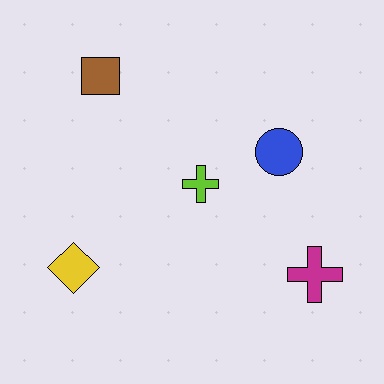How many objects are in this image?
There are 5 objects.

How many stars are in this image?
There are no stars.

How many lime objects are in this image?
There is 1 lime object.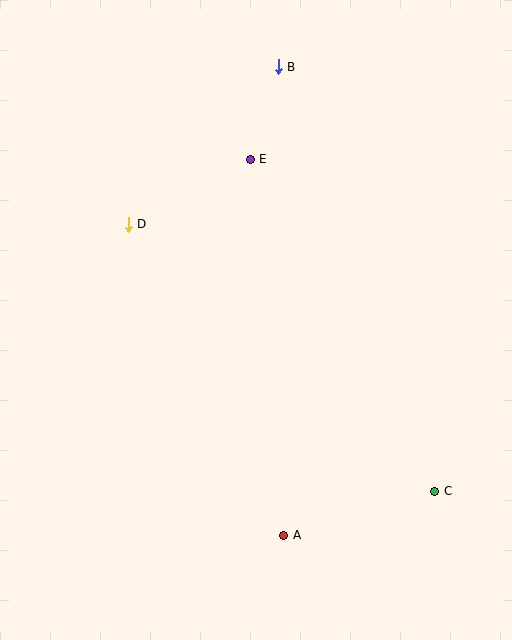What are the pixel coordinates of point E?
Point E is at (250, 159).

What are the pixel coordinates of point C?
Point C is at (434, 491).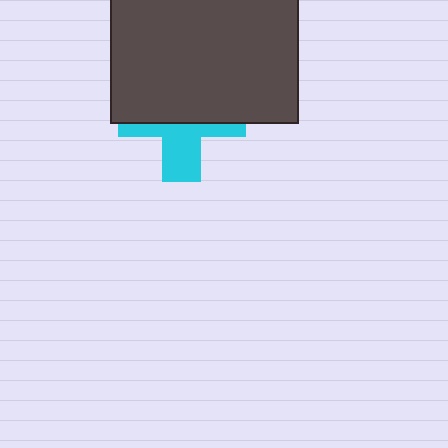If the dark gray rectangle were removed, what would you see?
You would see the complete cyan cross.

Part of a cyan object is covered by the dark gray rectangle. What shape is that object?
It is a cross.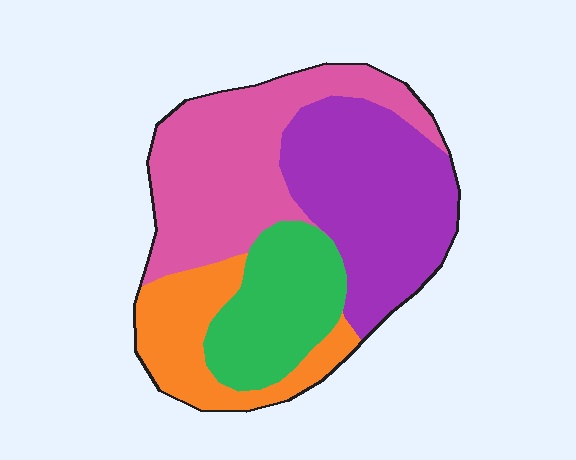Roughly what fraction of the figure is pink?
Pink takes up about one third (1/3) of the figure.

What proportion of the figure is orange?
Orange takes up about one sixth (1/6) of the figure.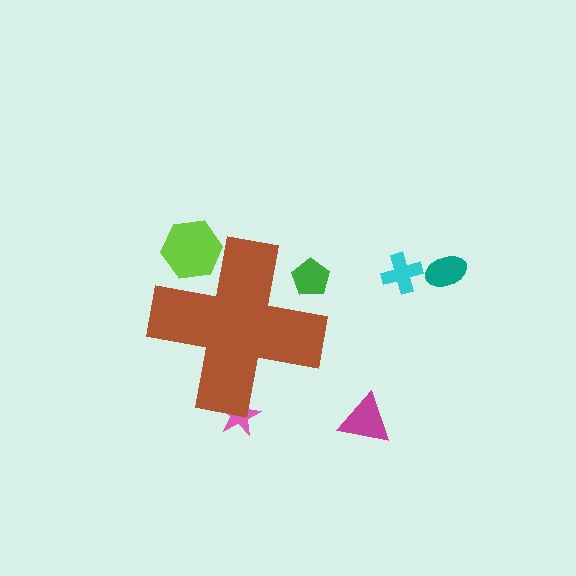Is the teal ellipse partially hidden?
No, the teal ellipse is fully visible.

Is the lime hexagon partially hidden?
Yes, the lime hexagon is partially hidden behind the brown cross.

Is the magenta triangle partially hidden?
No, the magenta triangle is fully visible.